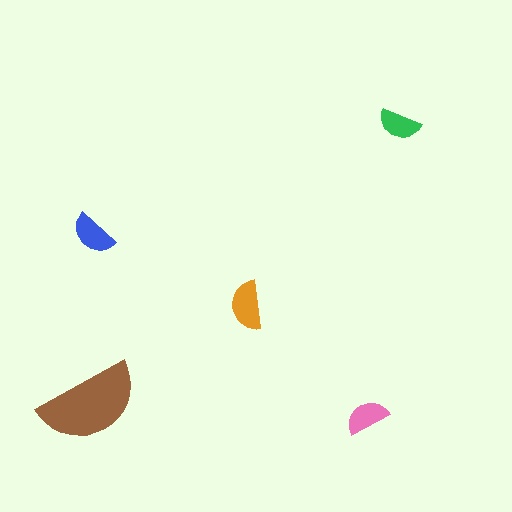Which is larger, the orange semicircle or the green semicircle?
The orange one.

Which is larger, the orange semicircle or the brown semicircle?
The brown one.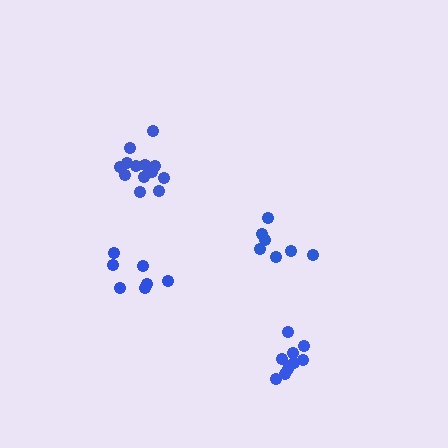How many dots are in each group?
Group 1: 10 dots, Group 2: 7 dots, Group 3: 7 dots, Group 4: 13 dots (37 total).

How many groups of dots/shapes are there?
There are 4 groups.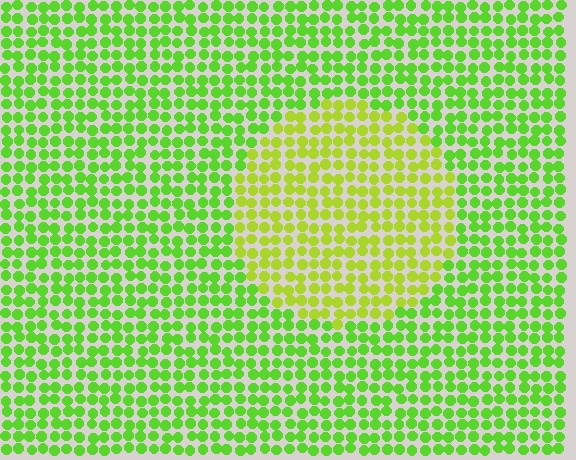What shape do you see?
I see a circle.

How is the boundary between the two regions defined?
The boundary is defined purely by a slight shift in hue (about 29 degrees). Spacing, size, and orientation are identical on both sides.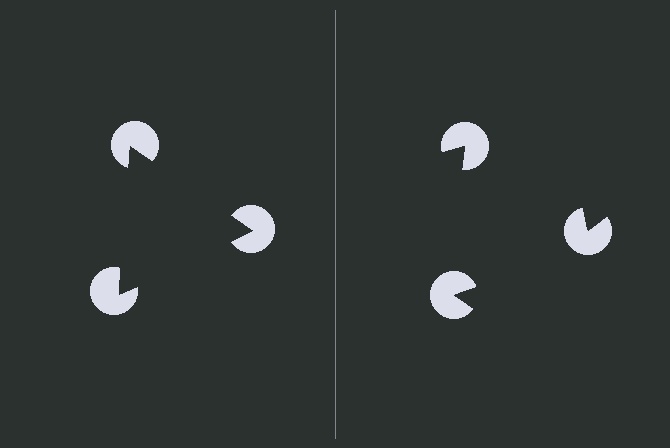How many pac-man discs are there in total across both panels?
6 — 3 on each side.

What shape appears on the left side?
An illusory triangle.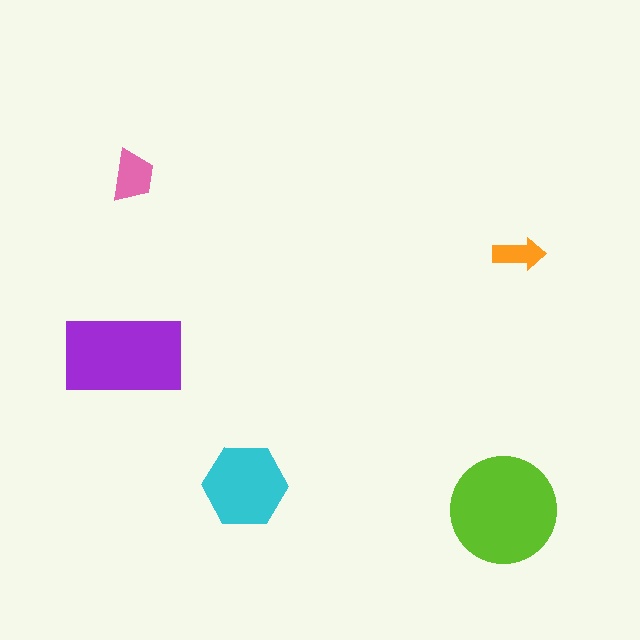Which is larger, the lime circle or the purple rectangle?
The lime circle.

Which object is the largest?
The lime circle.